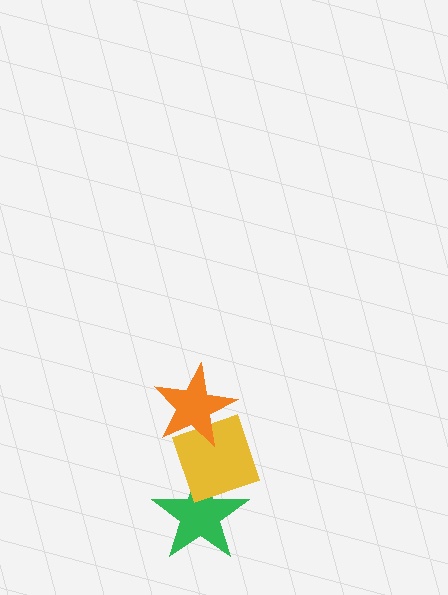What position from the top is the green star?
The green star is 3rd from the top.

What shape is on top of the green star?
The yellow diamond is on top of the green star.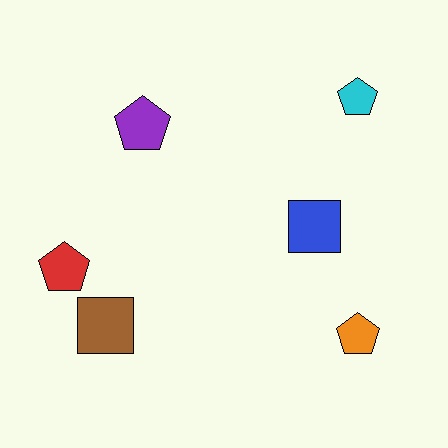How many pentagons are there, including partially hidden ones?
There are 4 pentagons.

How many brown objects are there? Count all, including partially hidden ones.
There is 1 brown object.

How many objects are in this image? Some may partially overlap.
There are 6 objects.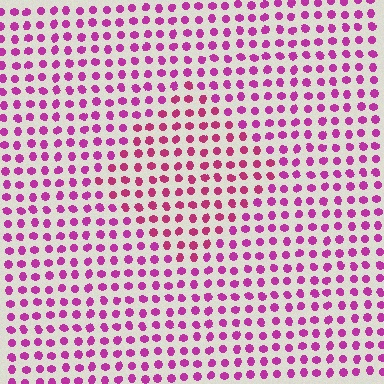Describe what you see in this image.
The image is filled with small magenta elements in a uniform arrangement. A diamond-shaped region is visible where the elements are tinted to a slightly different hue, forming a subtle color boundary.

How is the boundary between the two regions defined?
The boundary is defined purely by a slight shift in hue (about 20 degrees). Spacing, size, and orientation are identical on both sides.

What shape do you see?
I see a diamond.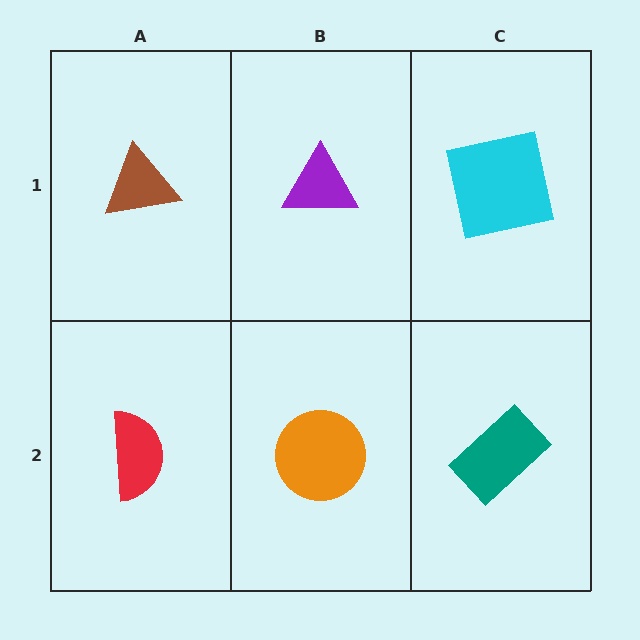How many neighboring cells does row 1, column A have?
2.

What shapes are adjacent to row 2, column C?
A cyan square (row 1, column C), an orange circle (row 2, column B).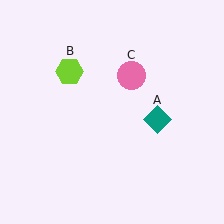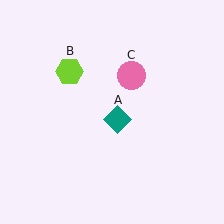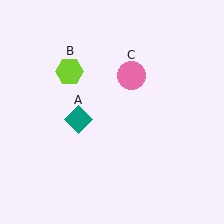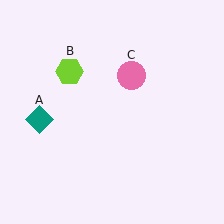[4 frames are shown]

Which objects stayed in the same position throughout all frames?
Lime hexagon (object B) and pink circle (object C) remained stationary.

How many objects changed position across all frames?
1 object changed position: teal diamond (object A).